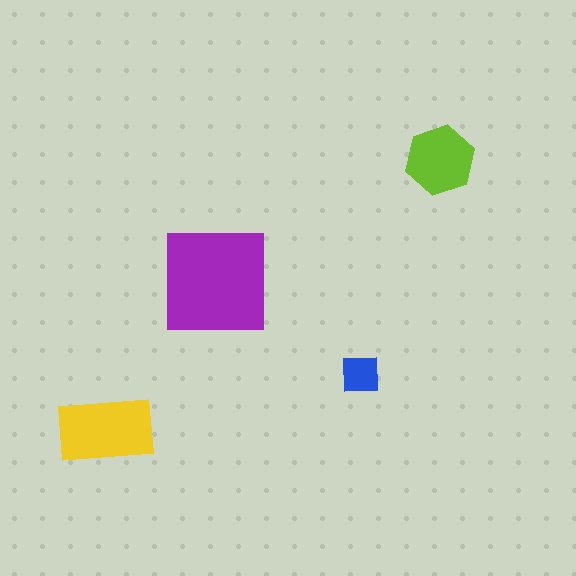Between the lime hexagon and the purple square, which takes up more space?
The purple square.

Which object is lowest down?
The yellow rectangle is bottommost.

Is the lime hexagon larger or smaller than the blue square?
Larger.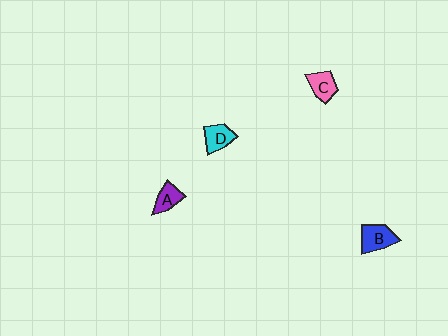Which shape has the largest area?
Shape B (blue).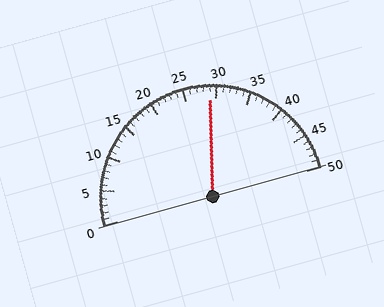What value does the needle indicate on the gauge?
The needle indicates approximately 29.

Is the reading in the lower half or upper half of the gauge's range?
The reading is in the upper half of the range (0 to 50).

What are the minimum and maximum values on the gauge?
The gauge ranges from 0 to 50.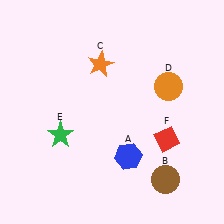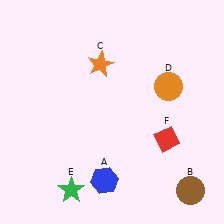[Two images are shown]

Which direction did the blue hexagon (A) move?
The blue hexagon (A) moved down.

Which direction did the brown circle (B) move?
The brown circle (B) moved right.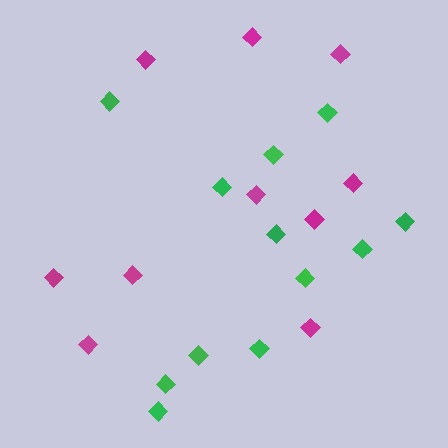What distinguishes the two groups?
There are 2 groups: one group of green diamonds (12) and one group of magenta diamonds (10).